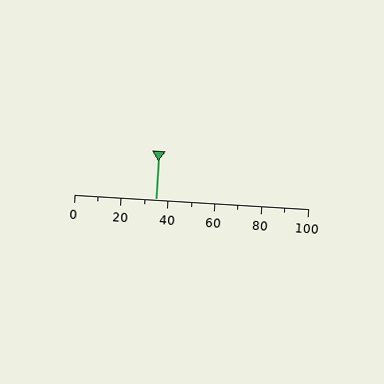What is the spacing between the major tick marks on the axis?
The major ticks are spaced 20 apart.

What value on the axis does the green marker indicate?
The marker indicates approximately 35.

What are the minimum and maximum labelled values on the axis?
The axis runs from 0 to 100.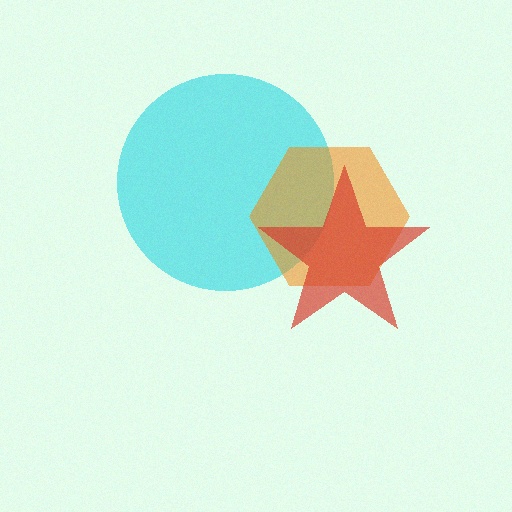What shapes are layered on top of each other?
The layered shapes are: a cyan circle, an orange hexagon, a red star.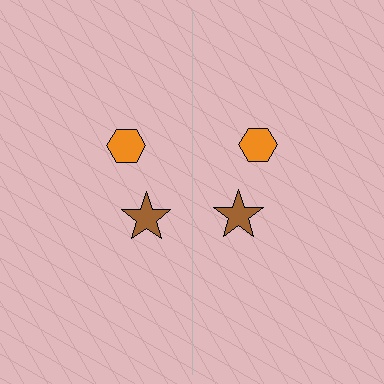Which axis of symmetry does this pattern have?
The pattern has a vertical axis of symmetry running through the center of the image.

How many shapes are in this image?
There are 4 shapes in this image.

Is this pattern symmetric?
Yes, this pattern has bilateral (reflection) symmetry.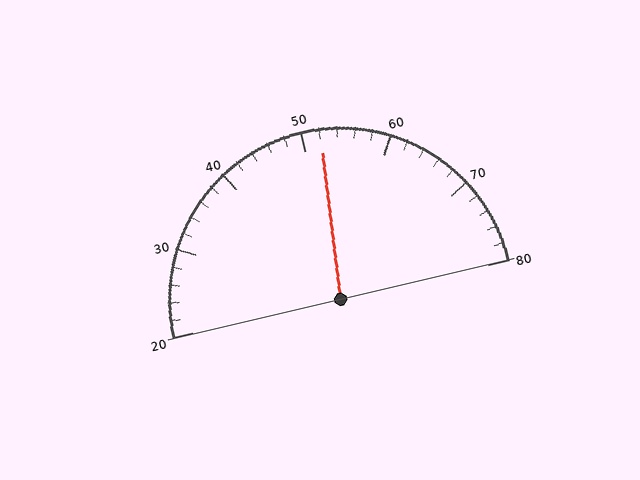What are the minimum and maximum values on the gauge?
The gauge ranges from 20 to 80.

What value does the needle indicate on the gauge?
The needle indicates approximately 52.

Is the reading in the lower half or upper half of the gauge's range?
The reading is in the upper half of the range (20 to 80).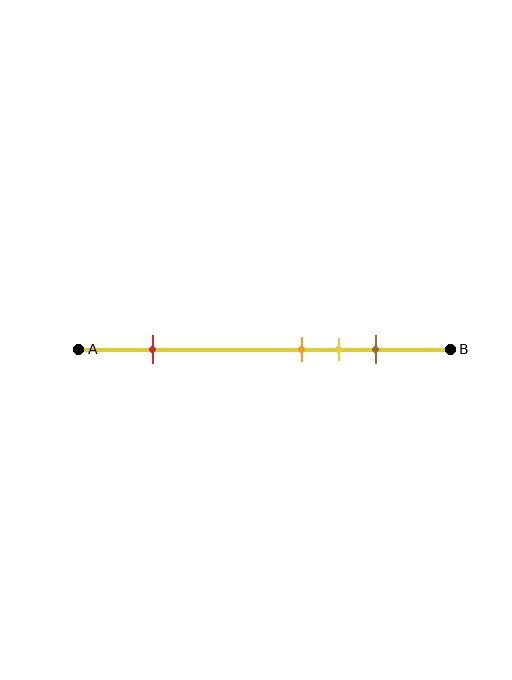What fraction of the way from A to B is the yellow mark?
The yellow mark is approximately 70% (0.7) of the way from A to B.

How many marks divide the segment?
There are 4 marks dividing the segment.